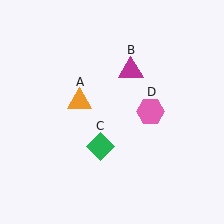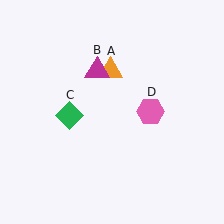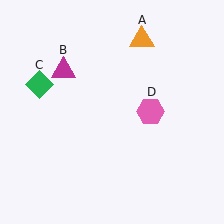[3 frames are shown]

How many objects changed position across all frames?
3 objects changed position: orange triangle (object A), magenta triangle (object B), green diamond (object C).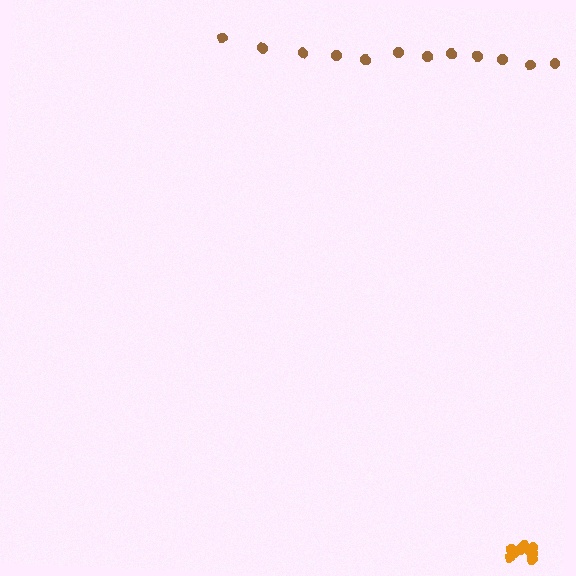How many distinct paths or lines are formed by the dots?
There are 2 distinct paths.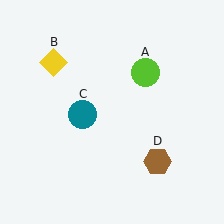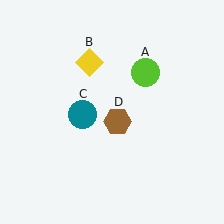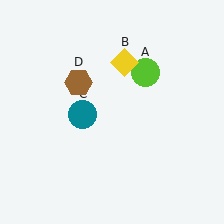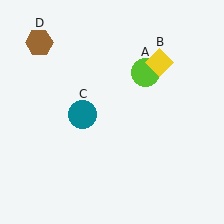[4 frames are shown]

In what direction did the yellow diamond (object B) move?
The yellow diamond (object B) moved right.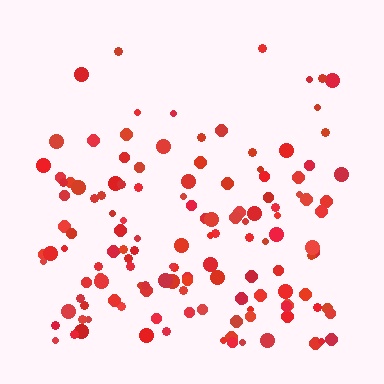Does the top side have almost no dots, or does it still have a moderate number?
Still a moderate number, just noticeably fewer than the bottom.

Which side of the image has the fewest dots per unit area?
The top.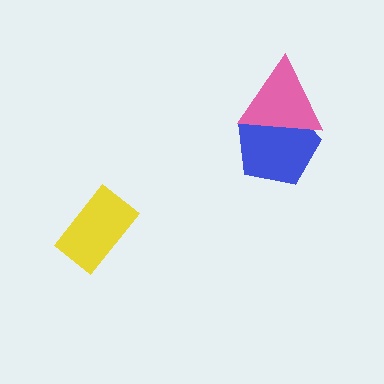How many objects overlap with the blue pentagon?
1 object overlaps with the blue pentagon.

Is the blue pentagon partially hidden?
Yes, it is partially covered by another shape.